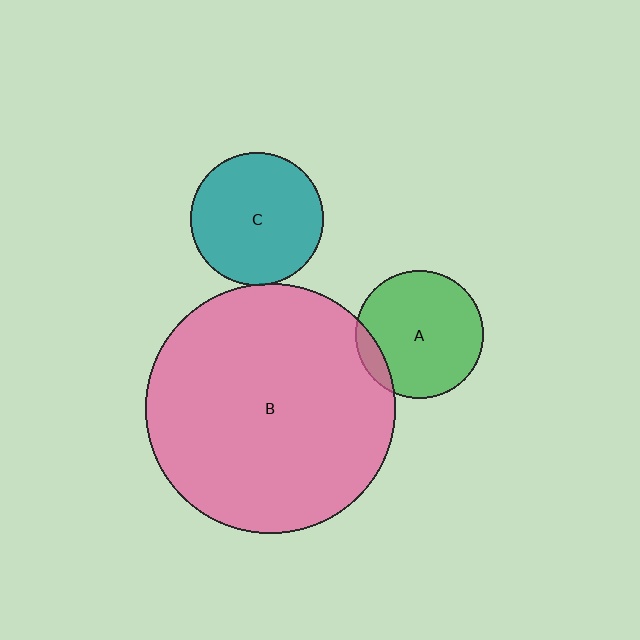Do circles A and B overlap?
Yes.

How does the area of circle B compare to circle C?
Approximately 3.6 times.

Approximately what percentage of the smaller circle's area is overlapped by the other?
Approximately 10%.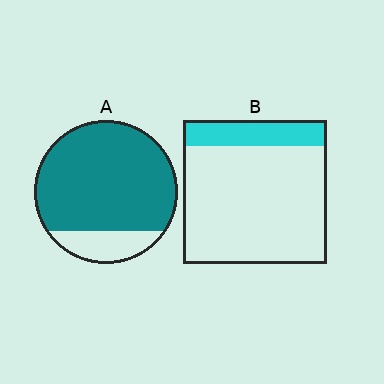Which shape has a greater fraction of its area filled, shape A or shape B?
Shape A.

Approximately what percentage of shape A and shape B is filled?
A is approximately 85% and B is approximately 20%.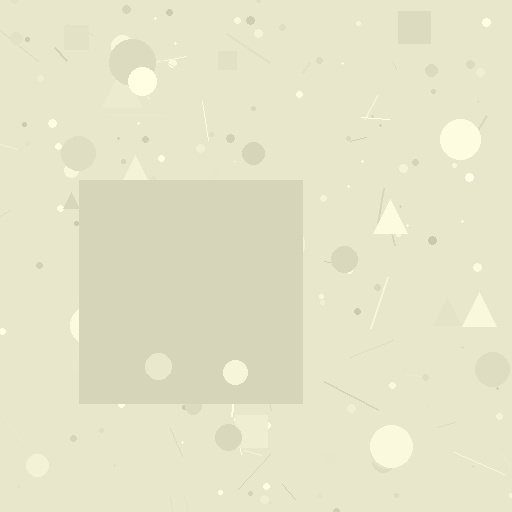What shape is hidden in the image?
A square is hidden in the image.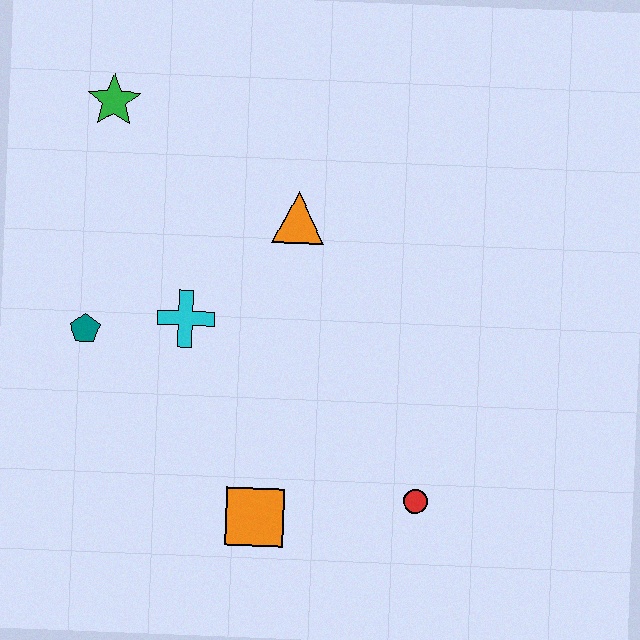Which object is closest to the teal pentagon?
The cyan cross is closest to the teal pentagon.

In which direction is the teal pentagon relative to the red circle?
The teal pentagon is to the left of the red circle.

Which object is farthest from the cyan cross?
The red circle is farthest from the cyan cross.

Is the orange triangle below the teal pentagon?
No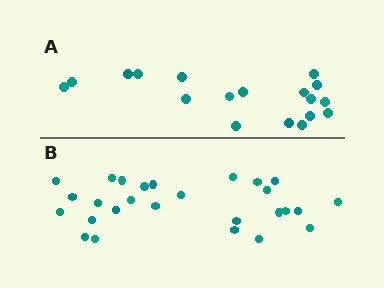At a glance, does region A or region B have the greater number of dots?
Region B (the bottom region) has more dots.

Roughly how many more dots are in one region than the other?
Region B has roughly 8 or so more dots than region A.